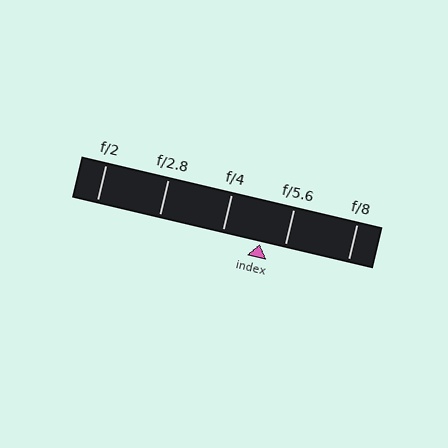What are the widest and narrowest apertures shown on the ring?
The widest aperture shown is f/2 and the narrowest is f/8.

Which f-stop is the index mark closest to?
The index mark is closest to f/5.6.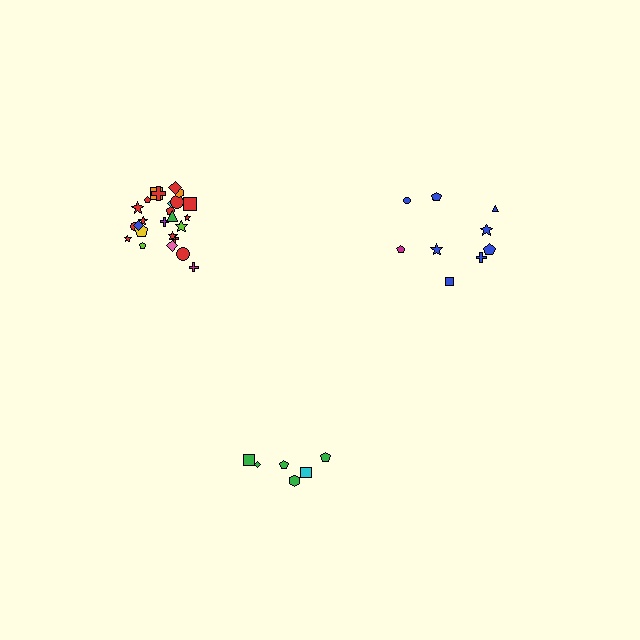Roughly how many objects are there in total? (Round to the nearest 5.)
Roughly 40 objects in total.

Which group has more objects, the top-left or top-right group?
The top-left group.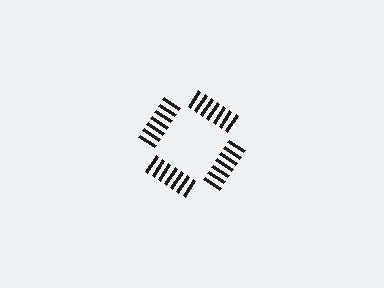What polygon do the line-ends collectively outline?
An illusory square — the line segments terminate on its edges but no continuous stroke is drawn.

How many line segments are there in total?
28 — 7 along each of the 4 edges.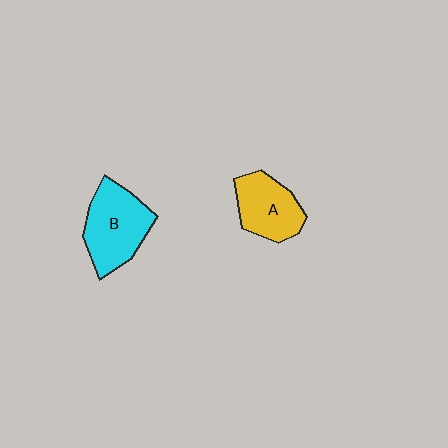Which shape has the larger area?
Shape B (cyan).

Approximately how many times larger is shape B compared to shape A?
Approximately 1.3 times.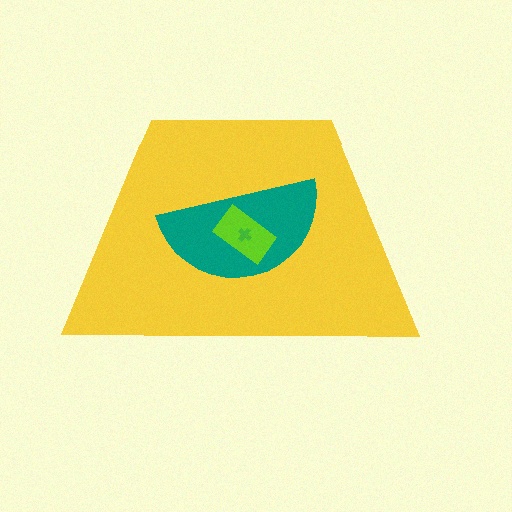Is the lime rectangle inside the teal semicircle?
Yes.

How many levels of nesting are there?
4.